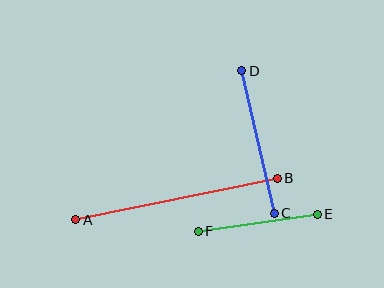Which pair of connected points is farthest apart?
Points A and B are farthest apart.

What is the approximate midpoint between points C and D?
The midpoint is at approximately (258, 142) pixels.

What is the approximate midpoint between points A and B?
The midpoint is at approximately (177, 199) pixels.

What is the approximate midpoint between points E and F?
The midpoint is at approximately (258, 223) pixels.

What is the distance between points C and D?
The distance is approximately 146 pixels.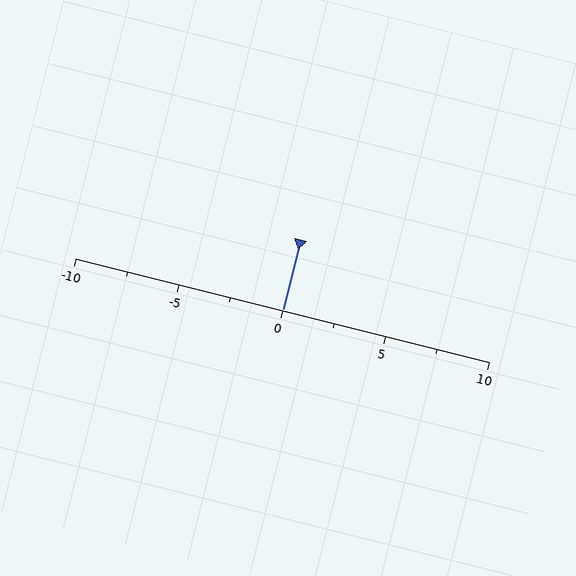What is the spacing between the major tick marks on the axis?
The major ticks are spaced 5 apart.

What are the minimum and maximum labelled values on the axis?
The axis runs from -10 to 10.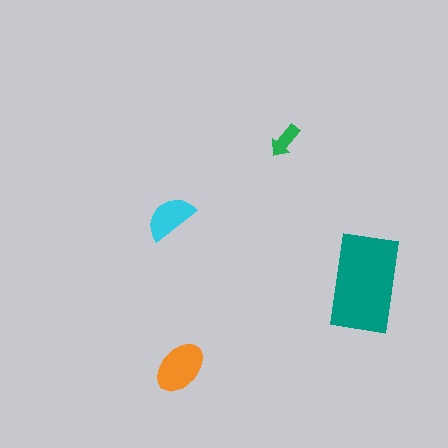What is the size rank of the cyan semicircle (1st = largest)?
3rd.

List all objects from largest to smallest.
The teal rectangle, the orange ellipse, the cyan semicircle, the green arrow.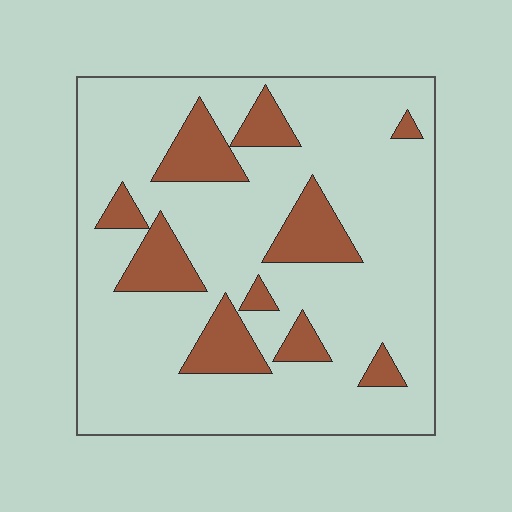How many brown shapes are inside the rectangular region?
10.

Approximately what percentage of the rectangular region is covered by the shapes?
Approximately 20%.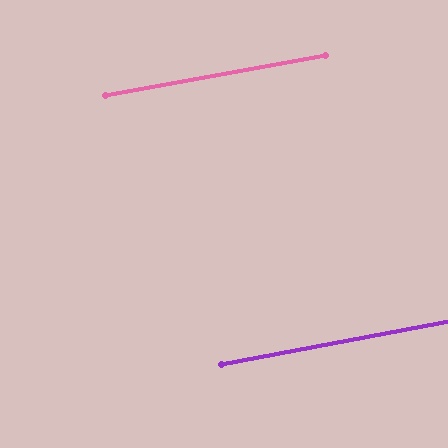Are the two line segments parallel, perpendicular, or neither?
Parallel — their directions differ by only 0.5°.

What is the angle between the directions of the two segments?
Approximately 1 degree.